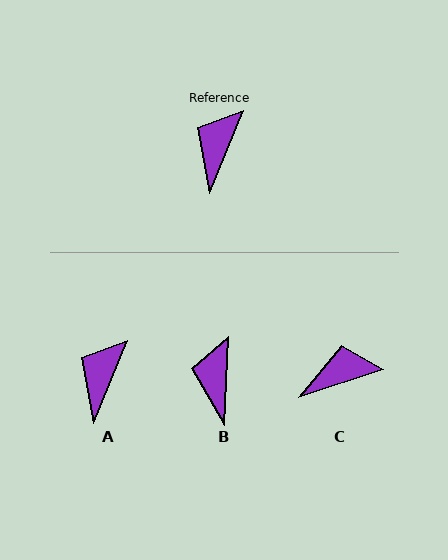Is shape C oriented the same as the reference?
No, it is off by about 50 degrees.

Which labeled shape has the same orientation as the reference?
A.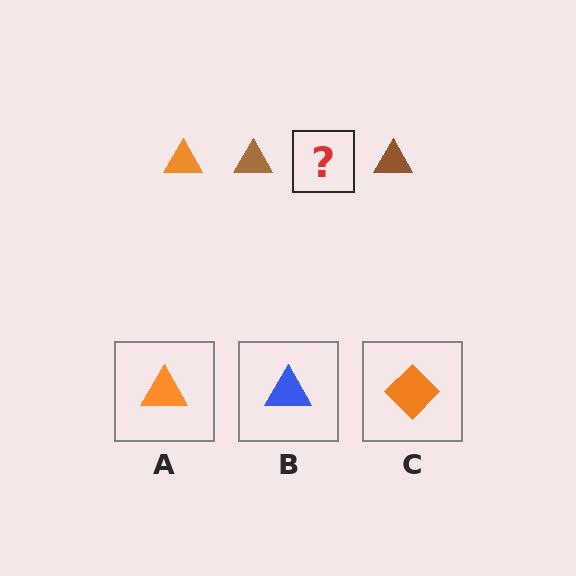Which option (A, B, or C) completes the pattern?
A.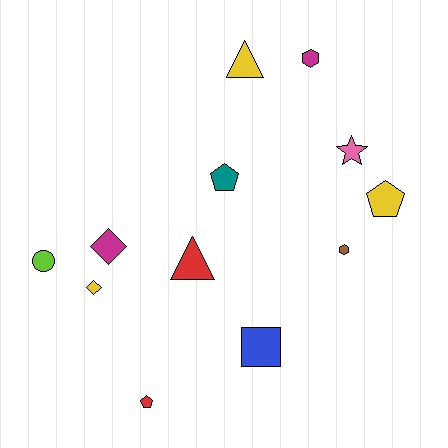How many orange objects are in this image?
There are no orange objects.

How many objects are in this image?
There are 12 objects.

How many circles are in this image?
There is 1 circle.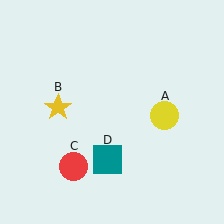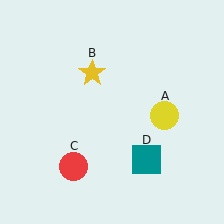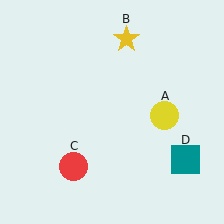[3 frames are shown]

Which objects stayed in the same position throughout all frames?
Yellow circle (object A) and red circle (object C) remained stationary.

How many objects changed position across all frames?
2 objects changed position: yellow star (object B), teal square (object D).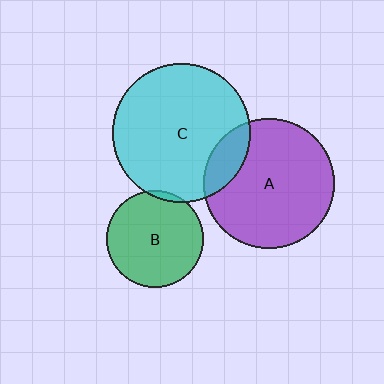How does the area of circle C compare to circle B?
Approximately 2.0 times.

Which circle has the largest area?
Circle C (cyan).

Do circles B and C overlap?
Yes.